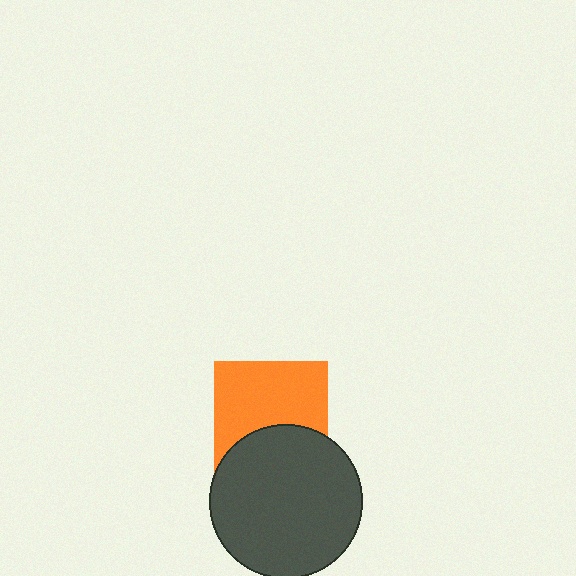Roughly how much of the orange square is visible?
About half of it is visible (roughly 64%).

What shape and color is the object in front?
The object in front is a dark gray circle.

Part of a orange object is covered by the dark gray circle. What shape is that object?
It is a square.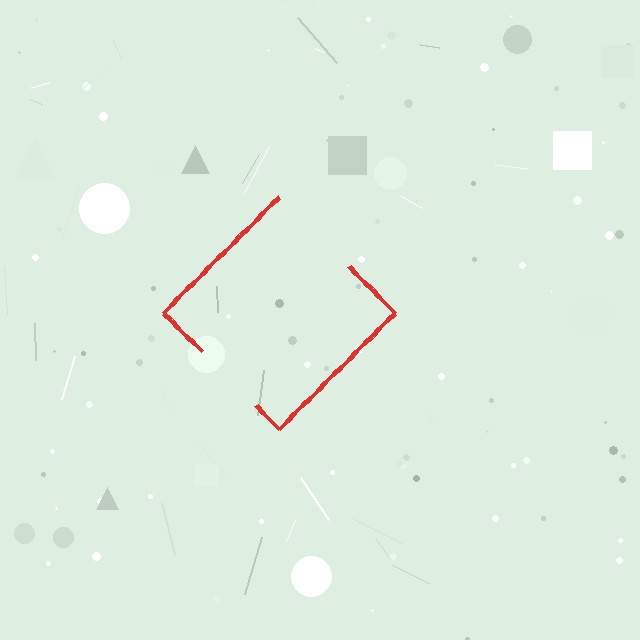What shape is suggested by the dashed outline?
The dashed outline suggests a diamond.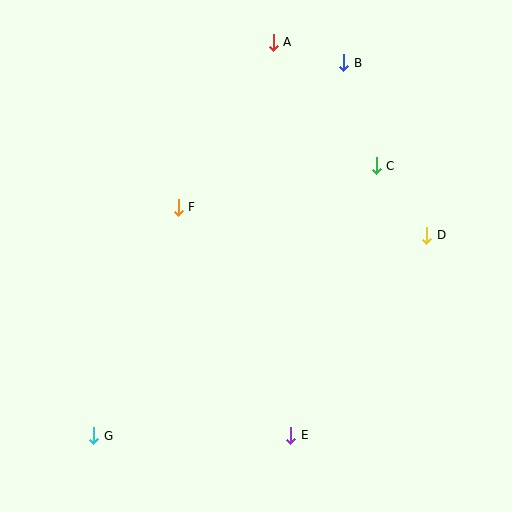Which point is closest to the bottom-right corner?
Point E is closest to the bottom-right corner.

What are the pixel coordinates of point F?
Point F is at (178, 207).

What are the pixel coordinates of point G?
Point G is at (94, 436).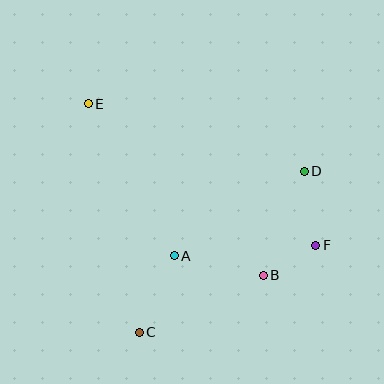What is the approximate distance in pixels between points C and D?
The distance between C and D is approximately 231 pixels.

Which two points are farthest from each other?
Points E and F are farthest from each other.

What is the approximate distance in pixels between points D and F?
The distance between D and F is approximately 75 pixels.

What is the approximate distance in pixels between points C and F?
The distance between C and F is approximately 197 pixels.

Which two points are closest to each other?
Points B and F are closest to each other.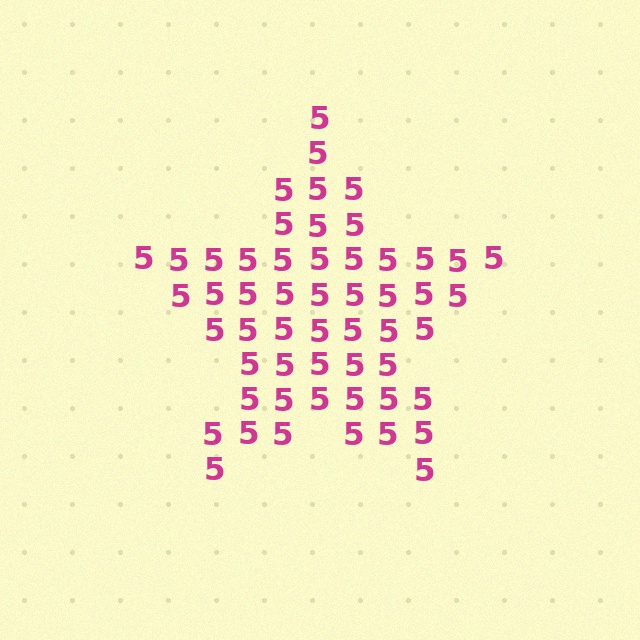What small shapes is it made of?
It is made of small digit 5's.